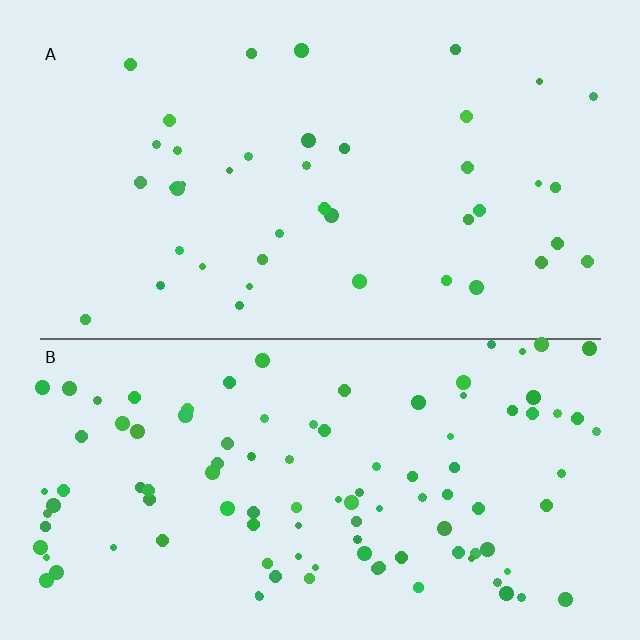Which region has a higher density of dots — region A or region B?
B (the bottom).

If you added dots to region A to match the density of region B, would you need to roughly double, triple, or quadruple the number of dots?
Approximately triple.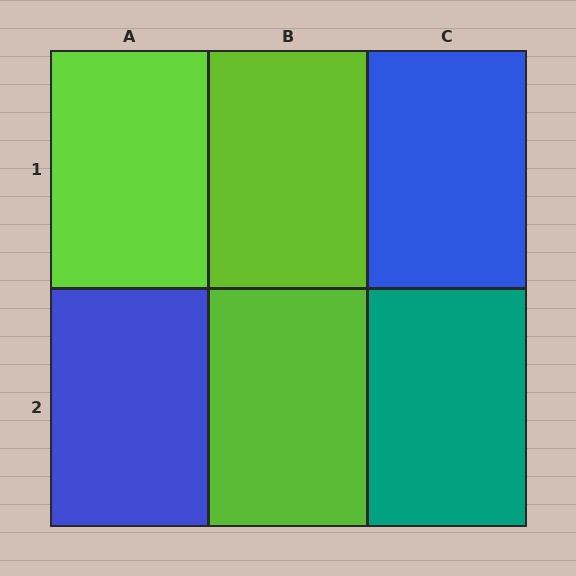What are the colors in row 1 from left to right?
Lime, lime, blue.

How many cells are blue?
2 cells are blue.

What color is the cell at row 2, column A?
Blue.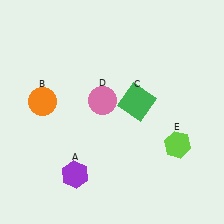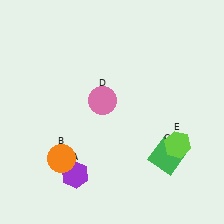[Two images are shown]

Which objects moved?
The objects that moved are: the orange circle (B), the green square (C).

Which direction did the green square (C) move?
The green square (C) moved down.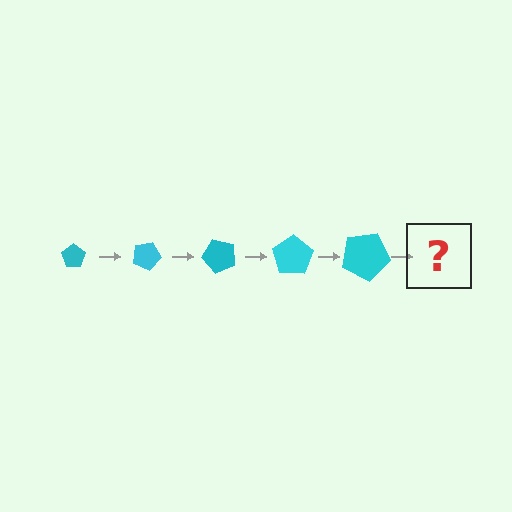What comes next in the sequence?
The next element should be a pentagon, larger than the previous one and rotated 125 degrees from the start.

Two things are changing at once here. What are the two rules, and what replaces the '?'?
The two rules are that the pentagon grows larger each step and it rotates 25 degrees each step. The '?' should be a pentagon, larger than the previous one and rotated 125 degrees from the start.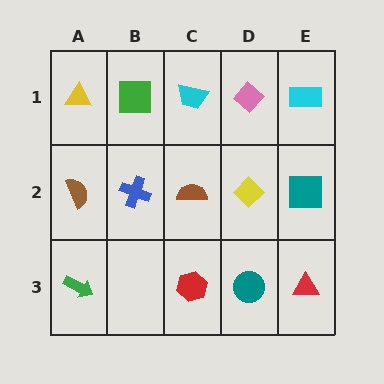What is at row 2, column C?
A brown semicircle.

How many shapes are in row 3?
4 shapes.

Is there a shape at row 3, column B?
No, that cell is empty.